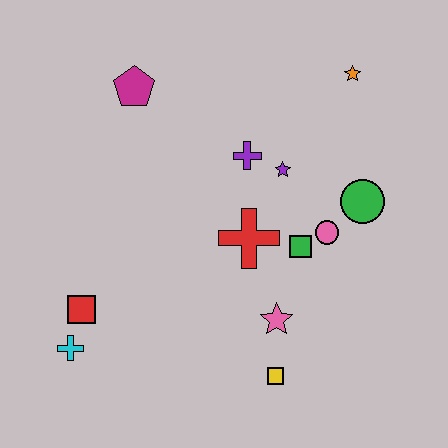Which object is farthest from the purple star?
The cyan cross is farthest from the purple star.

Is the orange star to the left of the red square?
No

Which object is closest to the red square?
The cyan cross is closest to the red square.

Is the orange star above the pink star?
Yes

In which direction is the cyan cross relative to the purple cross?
The cyan cross is below the purple cross.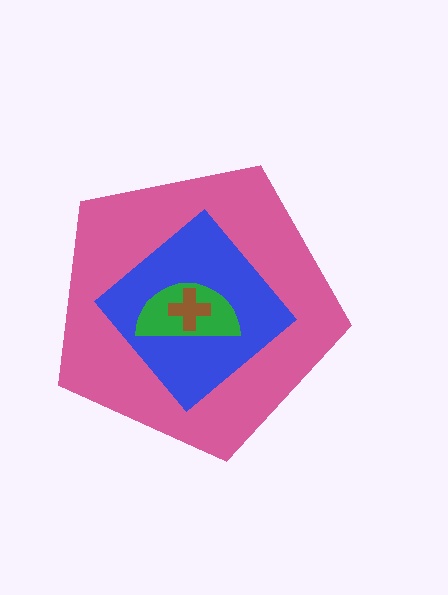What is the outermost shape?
The pink pentagon.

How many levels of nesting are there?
4.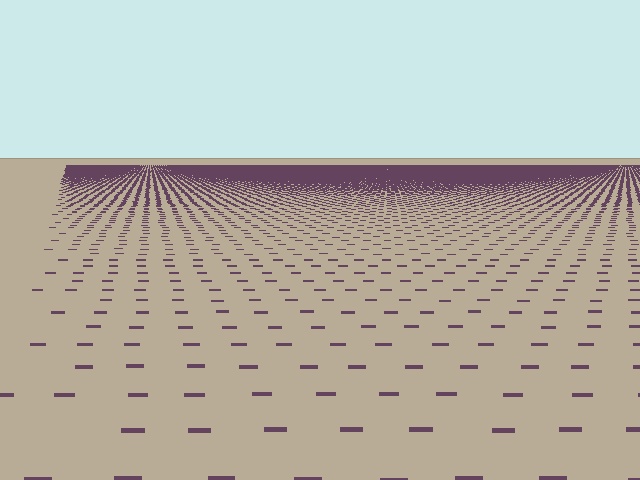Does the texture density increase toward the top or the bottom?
Density increases toward the top.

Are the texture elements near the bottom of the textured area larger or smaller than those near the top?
Larger. Near the bottom, elements are closer to the viewer and appear at a bigger on-screen size.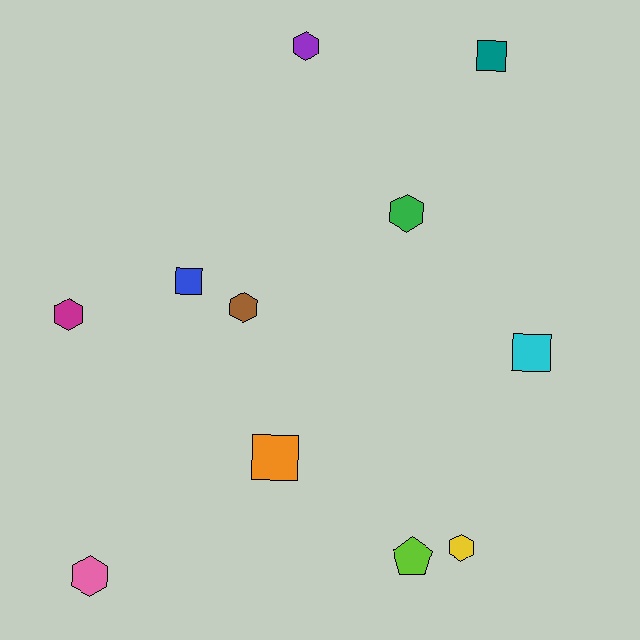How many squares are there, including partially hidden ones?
There are 4 squares.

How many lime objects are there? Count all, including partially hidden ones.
There is 1 lime object.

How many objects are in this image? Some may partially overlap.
There are 11 objects.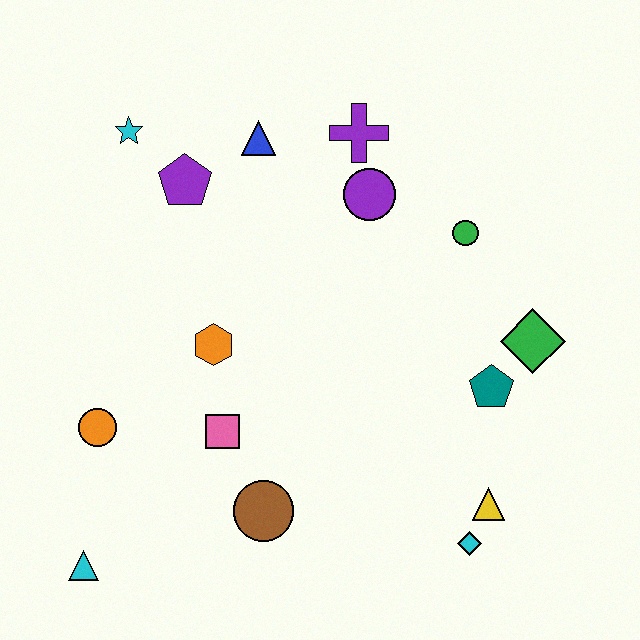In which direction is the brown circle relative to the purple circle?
The brown circle is below the purple circle.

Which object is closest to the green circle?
The purple circle is closest to the green circle.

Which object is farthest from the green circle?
The cyan triangle is farthest from the green circle.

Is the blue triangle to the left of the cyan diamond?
Yes